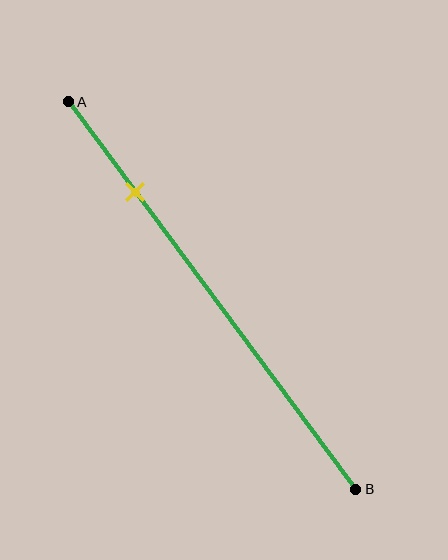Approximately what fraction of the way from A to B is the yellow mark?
The yellow mark is approximately 25% of the way from A to B.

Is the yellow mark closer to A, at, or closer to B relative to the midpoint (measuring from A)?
The yellow mark is closer to point A than the midpoint of segment AB.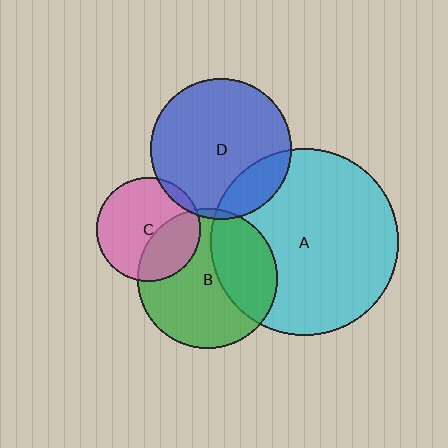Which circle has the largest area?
Circle A (cyan).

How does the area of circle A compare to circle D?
Approximately 1.8 times.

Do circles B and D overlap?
Yes.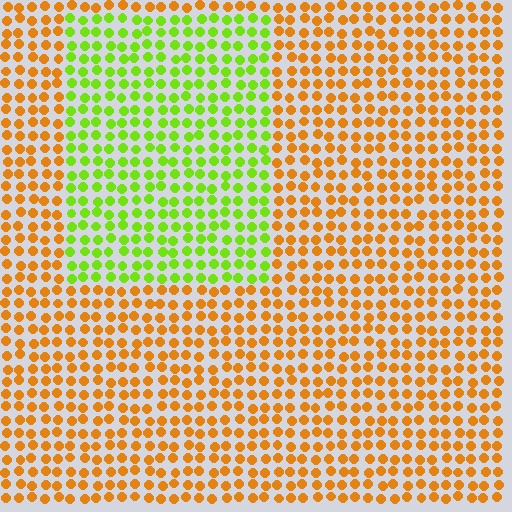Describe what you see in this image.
The image is filled with small orange elements in a uniform arrangement. A rectangle-shaped region is visible where the elements are tinted to a slightly different hue, forming a subtle color boundary.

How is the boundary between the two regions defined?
The boundary is defined purely by a slight shift in hue (about 61 degrees). Spacing, size, and orientation are identical on both sides.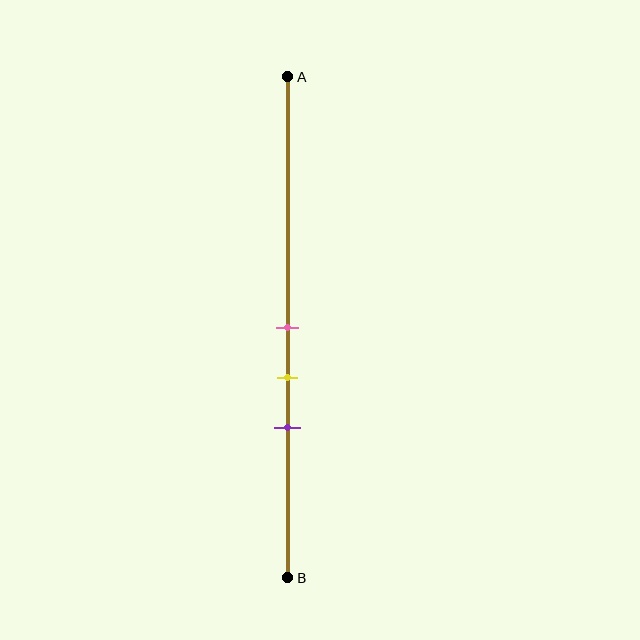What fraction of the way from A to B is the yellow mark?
The yellow mark is approximately 60% (0.6) of the way from A to B.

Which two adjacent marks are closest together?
The pink and yellow marks are the closest adjacent pair.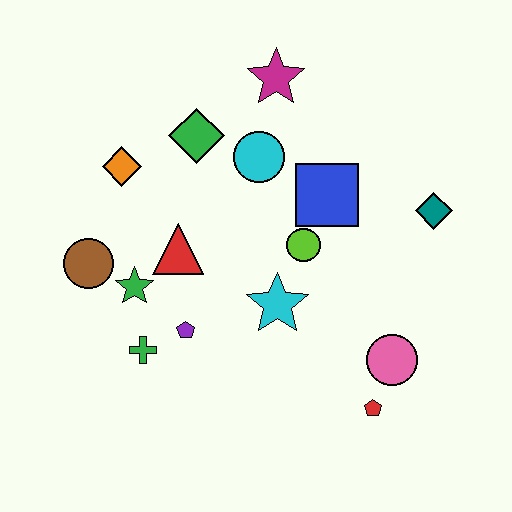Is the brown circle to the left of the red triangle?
Yes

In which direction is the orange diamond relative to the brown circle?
The orange diamond is above the brown circle.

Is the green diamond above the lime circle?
Yes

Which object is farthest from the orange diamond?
The red pentagon is farthest from the orange diamond.